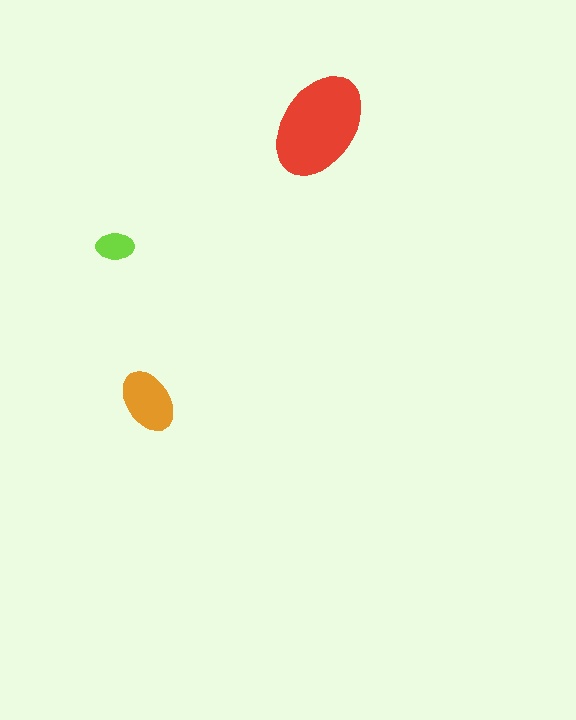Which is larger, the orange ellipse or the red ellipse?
The red one.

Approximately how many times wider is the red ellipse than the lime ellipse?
About 3 times wider.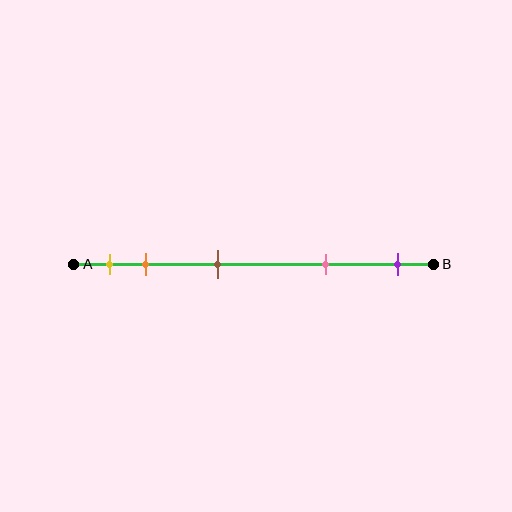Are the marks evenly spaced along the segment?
No, the marks are not evenly spaced.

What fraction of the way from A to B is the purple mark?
The purple mark is approximately 90% (0.9) of the way from A to B.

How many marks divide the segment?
There are 5 marks dividing the segment.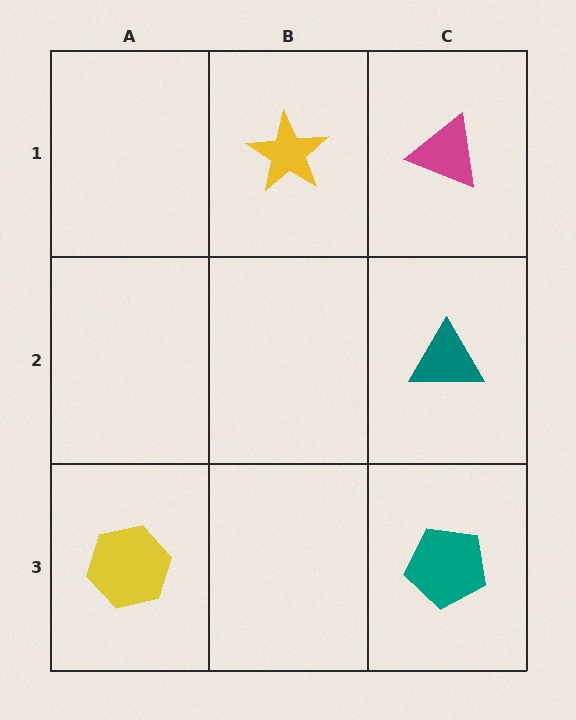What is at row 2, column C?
A teal triangle.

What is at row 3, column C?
A teal pentagon.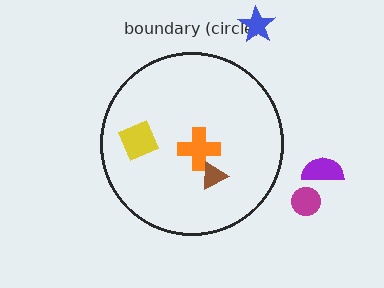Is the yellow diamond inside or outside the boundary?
Inside.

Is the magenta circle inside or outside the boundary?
Outside.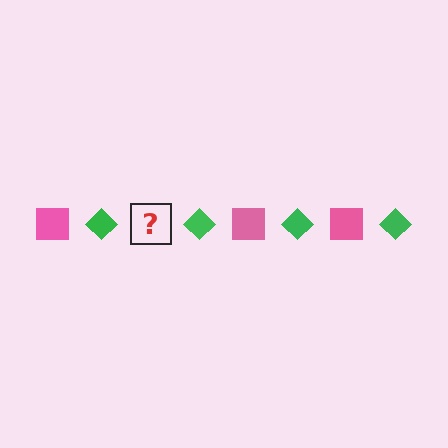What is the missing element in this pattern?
The missing element is a pink square.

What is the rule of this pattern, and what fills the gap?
The rule is that the pattern alternates between pink square and green diamond. The gap should be filled with a pink square.